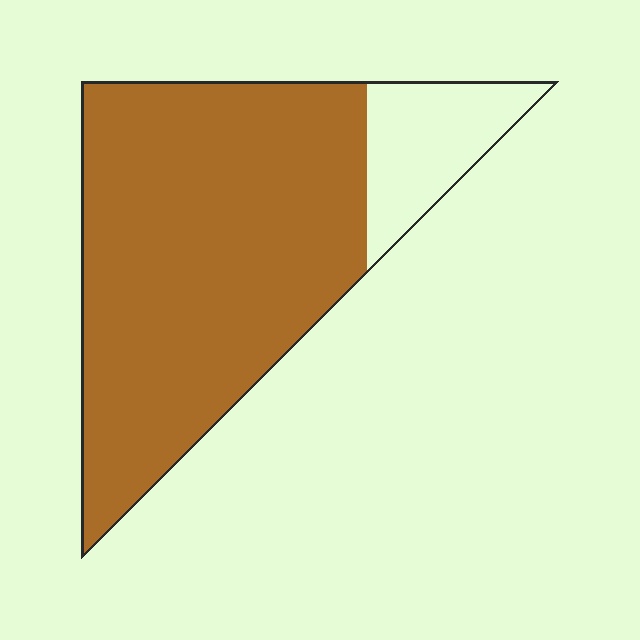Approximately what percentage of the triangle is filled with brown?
Approximately 85%.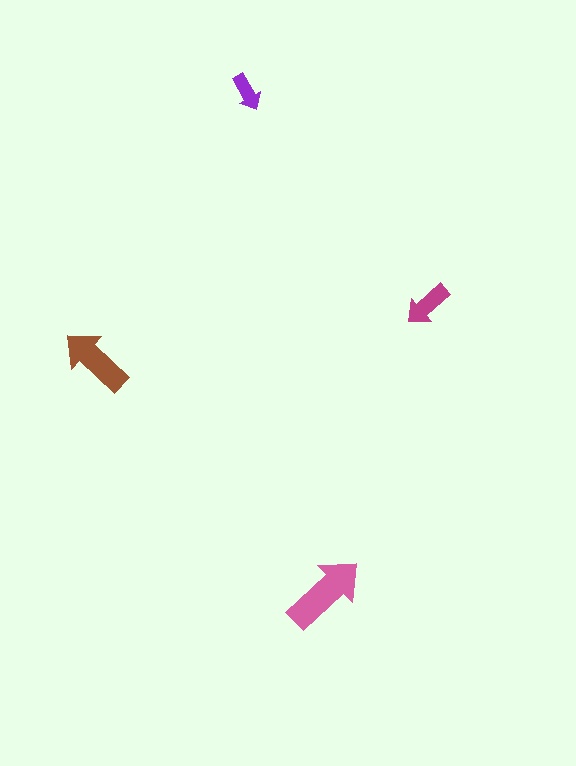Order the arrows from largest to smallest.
the pink one, the brown one, the magenta one, the purple one.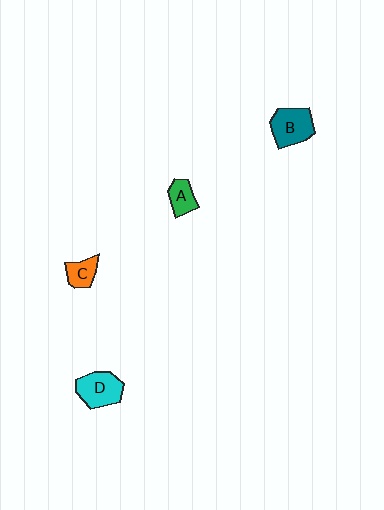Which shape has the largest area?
Shape B (teal).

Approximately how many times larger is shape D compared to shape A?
Approximately 1.7 times.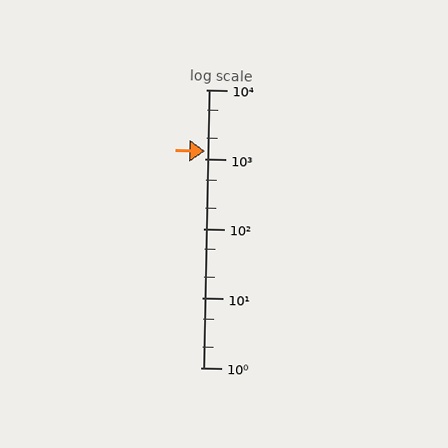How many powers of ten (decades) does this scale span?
The scale spans 4 decades, from 1 to 10000.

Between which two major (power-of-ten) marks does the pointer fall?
The pointer is between 1000 and 10000.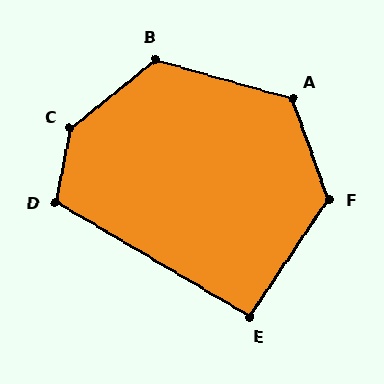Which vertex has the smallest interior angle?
E, at approximately 94 degrees.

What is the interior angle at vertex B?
Approximately 125 degrees (obtuse).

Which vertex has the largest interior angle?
C, at approximately 141 degrees.